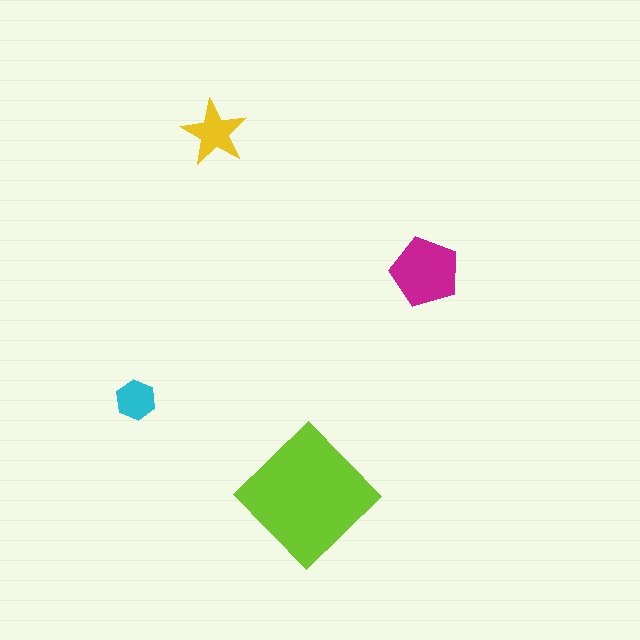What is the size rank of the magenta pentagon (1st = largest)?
2nd.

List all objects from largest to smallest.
The lime diamond, the magenta pentagon, the yellow star, the cyan hexagon.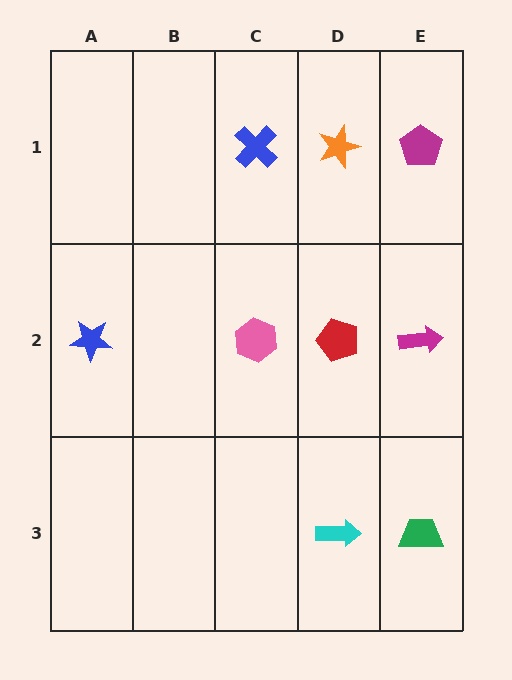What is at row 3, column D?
A cyan arrow.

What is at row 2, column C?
A pink hexagon.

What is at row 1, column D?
An orange star.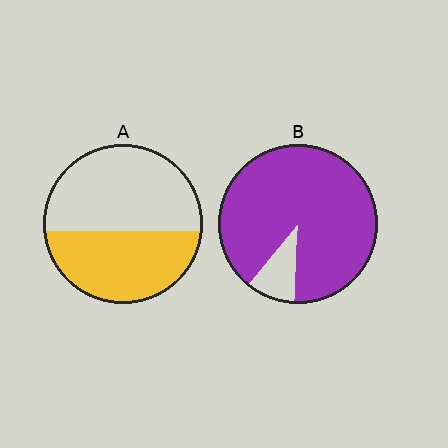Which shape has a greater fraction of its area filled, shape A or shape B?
Shape B.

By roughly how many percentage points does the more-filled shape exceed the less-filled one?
By roughly 45 percentage points (B over A).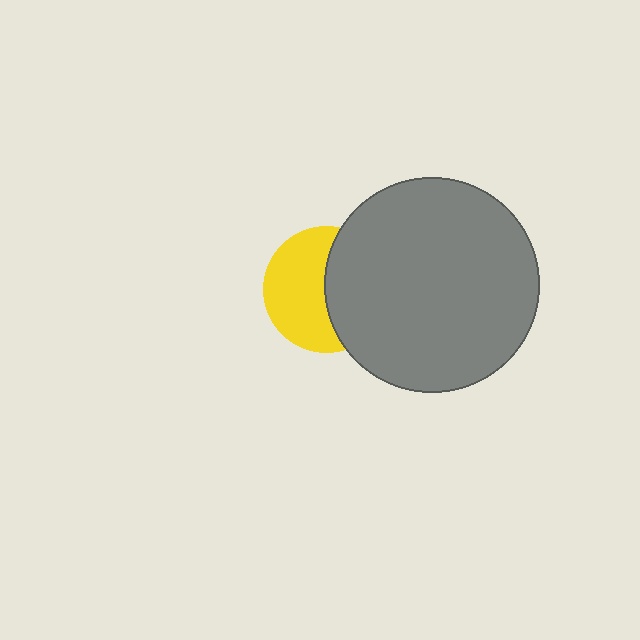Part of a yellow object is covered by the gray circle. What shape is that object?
It is a circle.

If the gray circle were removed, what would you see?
You would see the complete yellow circle.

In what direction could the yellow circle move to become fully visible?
The yellow circle could move left. That would shift it out from behind the gray circle entirely.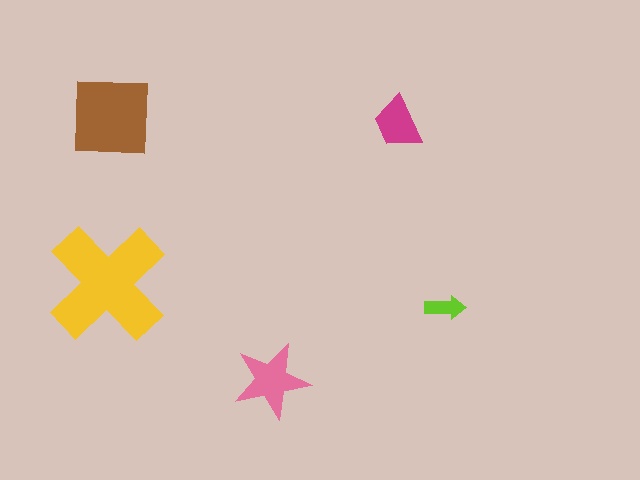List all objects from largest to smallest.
The yellow cross, the brown square, the pink star, the magenta trapezoid, the lime arrow.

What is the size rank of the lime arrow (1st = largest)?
5th.